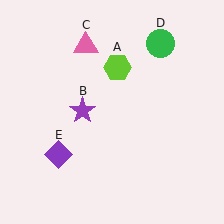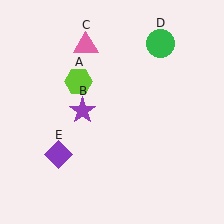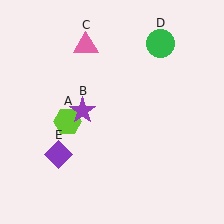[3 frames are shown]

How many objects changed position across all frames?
1 object changed position: lime hexagon (object A).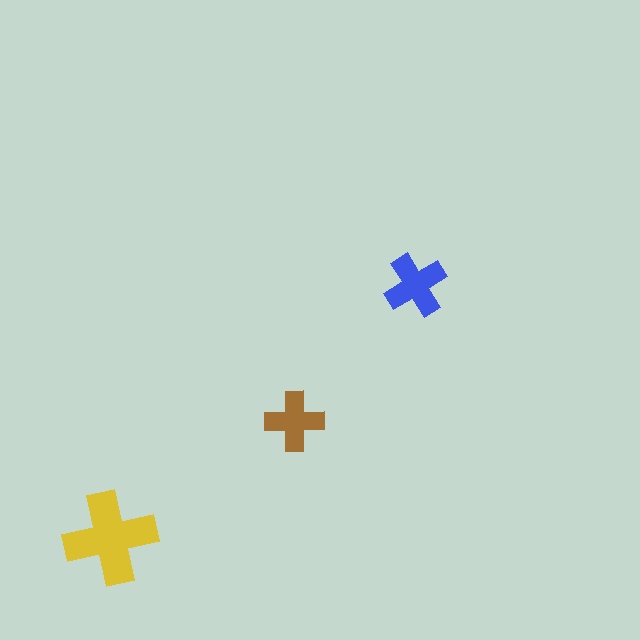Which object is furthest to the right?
The blue cross is rightmost.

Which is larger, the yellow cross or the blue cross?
The yellow one.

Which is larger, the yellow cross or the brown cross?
The yellow one.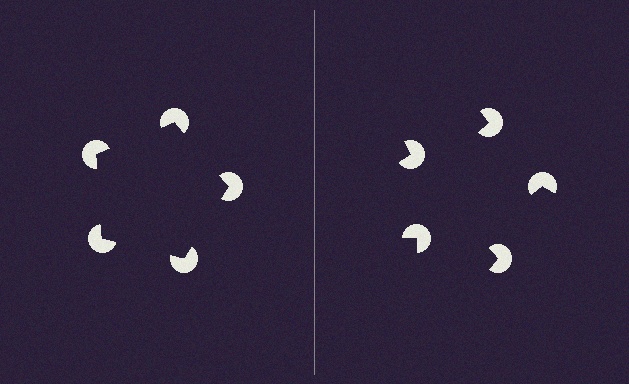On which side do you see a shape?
An illusory pentagon appears on the left side. On the right side the wedge cuts are rotated, so no coherent shape forms.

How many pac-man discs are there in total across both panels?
10 — 5 on each side.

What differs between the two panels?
The pac-man discs are positioned identically on both sides; only the wedge orientations differ. On the left they align to a pentagon; on the right they are misaligned.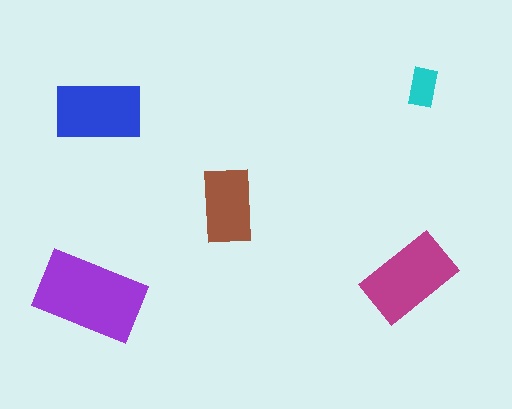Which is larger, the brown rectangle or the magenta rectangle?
The magenta one.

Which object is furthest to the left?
The purple rectangle is leftmost.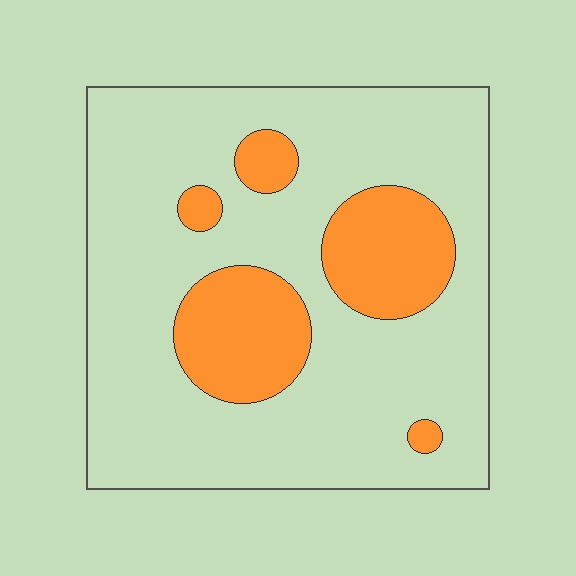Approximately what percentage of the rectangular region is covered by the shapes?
Approximately 20%.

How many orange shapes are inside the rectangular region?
5.